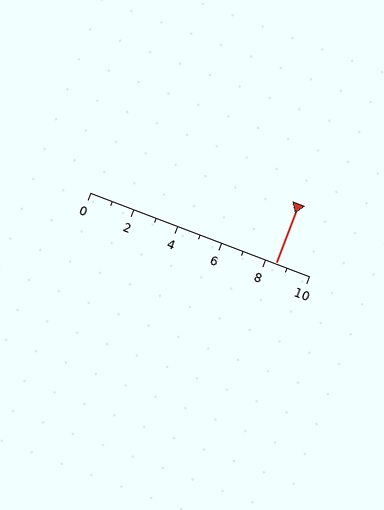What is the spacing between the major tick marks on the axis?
The major ticks are spaced 2 apart.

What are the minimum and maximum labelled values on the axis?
The axis runs from 0 to 10.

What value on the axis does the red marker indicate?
The marker indicates approximately 8.5.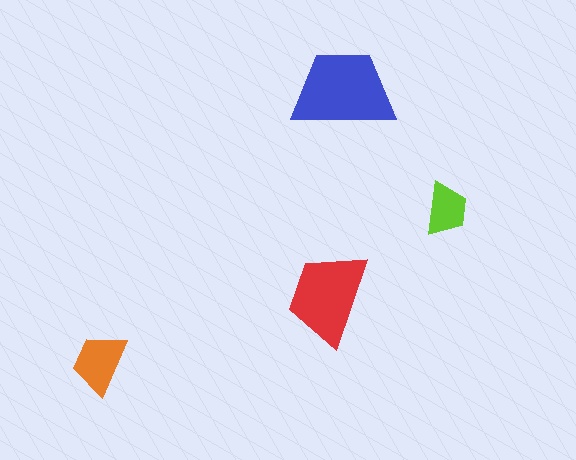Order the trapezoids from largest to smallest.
the blue one, the red one, the orange one, the lime one.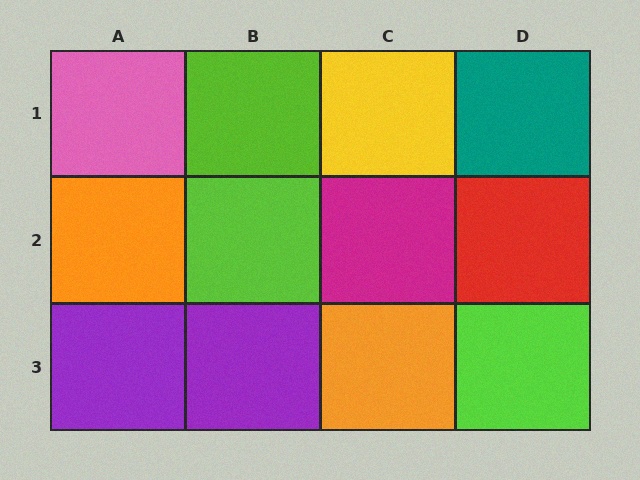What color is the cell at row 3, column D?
Lime.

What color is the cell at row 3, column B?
Purple.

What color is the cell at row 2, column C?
Magenta.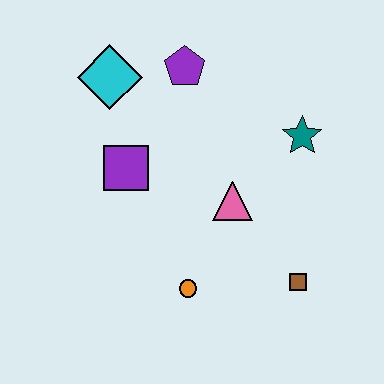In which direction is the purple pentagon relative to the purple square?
The purple pentagon is above the purple square.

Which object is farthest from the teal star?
The cyan diamond is farthest from the teal star.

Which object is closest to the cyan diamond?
The purple pentagon is closest to the cyan diamond.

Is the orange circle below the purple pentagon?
Yes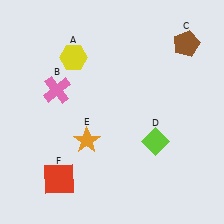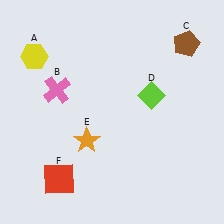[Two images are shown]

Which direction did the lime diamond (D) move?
The lime diamond (D) moved up.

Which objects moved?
The objects that moved are: the yellow hexagon (A), the lime diamond (D).